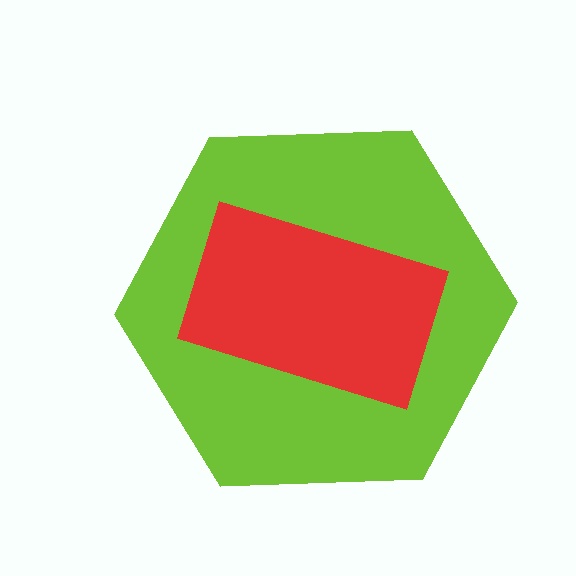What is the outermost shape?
The lime hexagon.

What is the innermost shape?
The red rectangle.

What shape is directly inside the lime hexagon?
The red rectangle.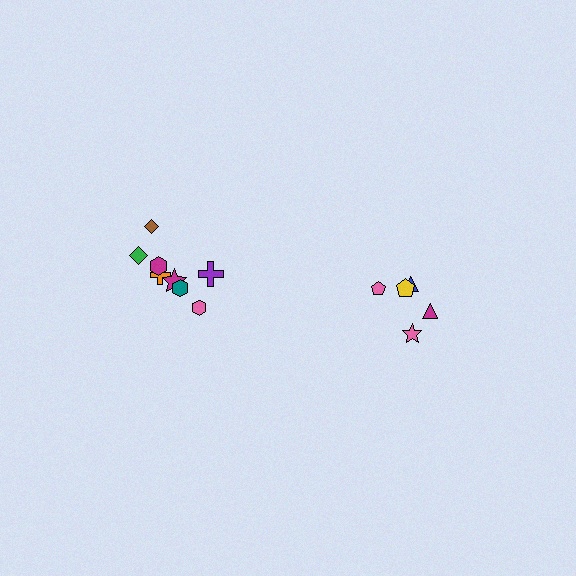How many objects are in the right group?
There are 5 objects.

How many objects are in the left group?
There are 8 objects.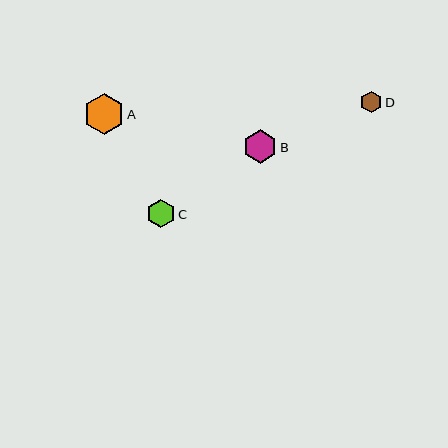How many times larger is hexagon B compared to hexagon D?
Hexagon B is approximately 1.5 times the size of hexagon D.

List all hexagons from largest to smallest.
From largest to smallest: A, B, C, D.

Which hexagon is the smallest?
Hexagon D is the smallest with a size of approximately 22 pixels.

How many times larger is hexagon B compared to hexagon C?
Hexagon B is approximately 1.2 times the size of hexagon C.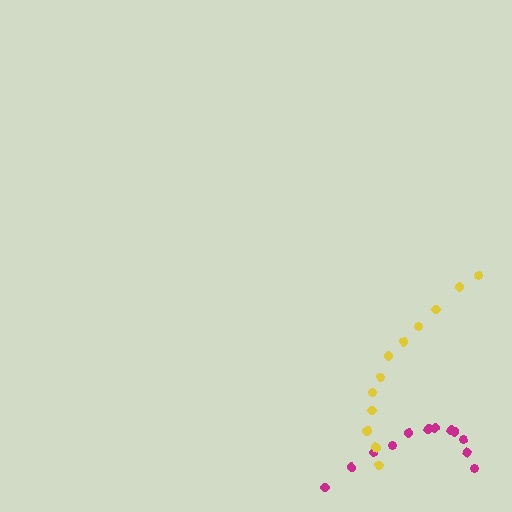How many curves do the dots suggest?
There are 2 distinct paths.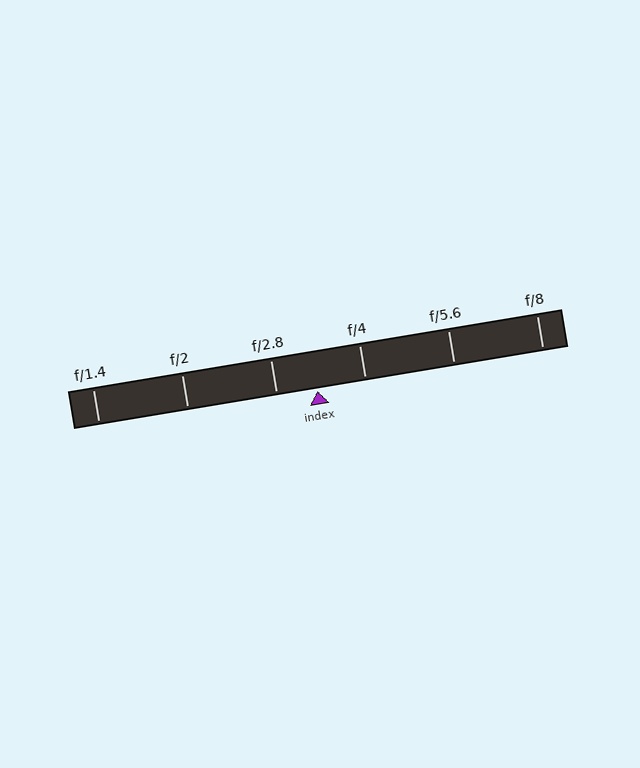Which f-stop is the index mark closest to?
The index mark is closest to f/2.8.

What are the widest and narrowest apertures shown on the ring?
The widest aperture shown is f/1.4 and the narrowest is f/8.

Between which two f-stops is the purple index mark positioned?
The index mark is between f/2.8 and f/4.